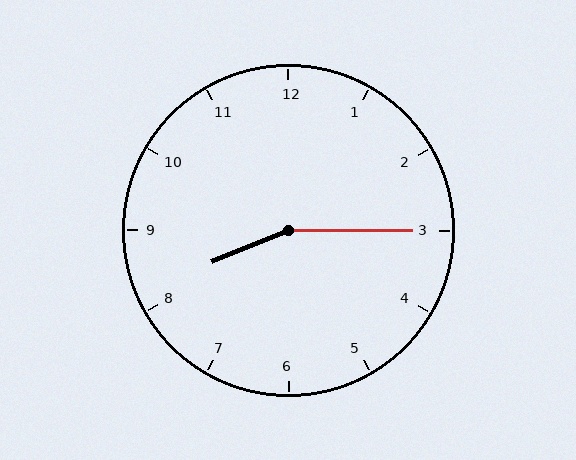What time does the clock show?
8:15.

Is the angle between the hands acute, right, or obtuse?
It is obtuse.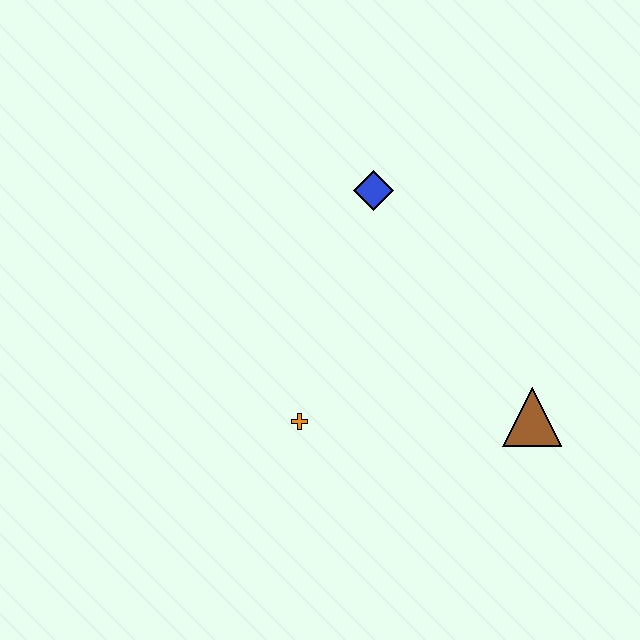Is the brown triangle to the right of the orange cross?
Yes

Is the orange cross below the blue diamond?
Yes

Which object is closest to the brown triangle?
The orange cross is closest to the brown triangle.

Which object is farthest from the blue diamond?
The brown triangle is farthest from the blue diamond.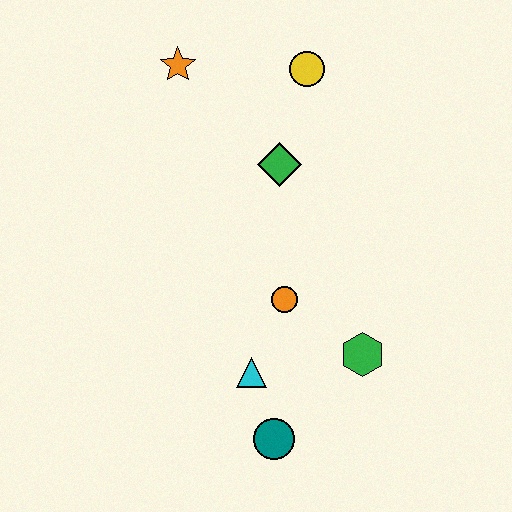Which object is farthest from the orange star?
The teal circle is farthest from the orange star.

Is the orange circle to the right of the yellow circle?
No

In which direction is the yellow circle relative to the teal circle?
The yellow circle is above the teal circle.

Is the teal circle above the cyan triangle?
No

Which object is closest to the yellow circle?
The green diamond is closest to the yellow circle.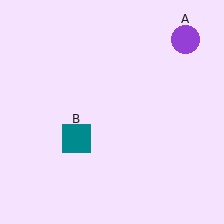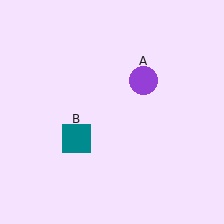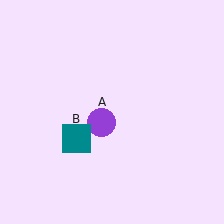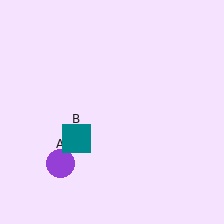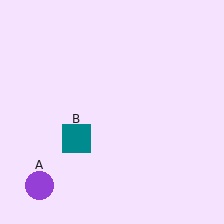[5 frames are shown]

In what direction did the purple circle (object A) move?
The purple circle (object A) moved down and to the left.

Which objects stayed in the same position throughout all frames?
Teal square (object B) remained stationary.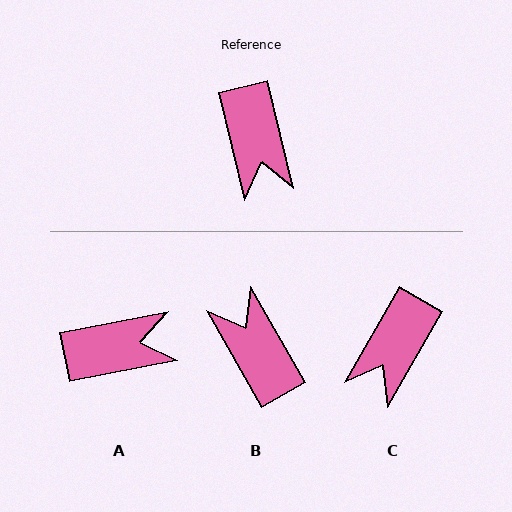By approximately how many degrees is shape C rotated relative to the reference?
Approximately 44 degrees clockwise.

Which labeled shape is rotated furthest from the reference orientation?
B, about 164 degrees away.